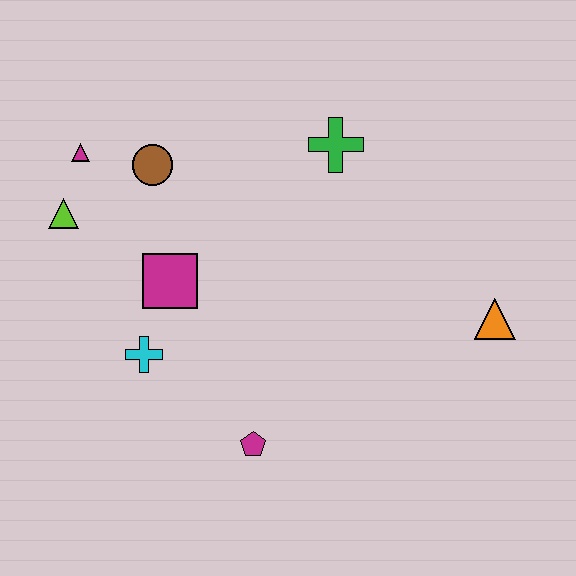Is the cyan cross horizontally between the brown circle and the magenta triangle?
Yes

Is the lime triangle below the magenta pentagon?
No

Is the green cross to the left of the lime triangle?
No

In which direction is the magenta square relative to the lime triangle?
The magenta square is to the right of the lime triangle.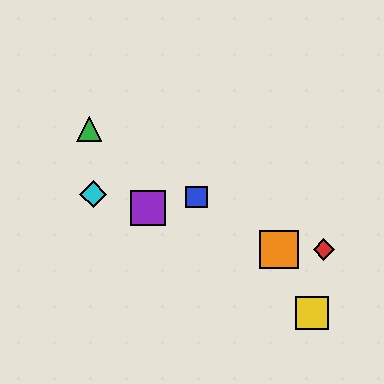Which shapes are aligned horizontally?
The red diamond, the orange square are aligned horizontally.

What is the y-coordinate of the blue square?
The blue square is at y≈197.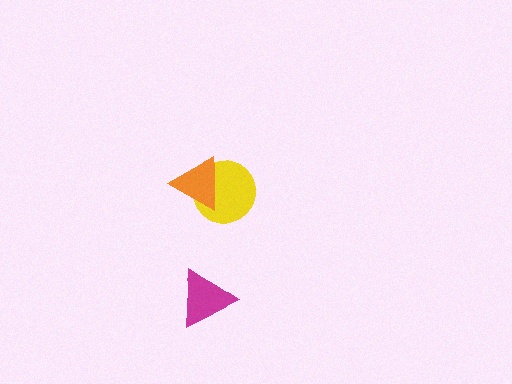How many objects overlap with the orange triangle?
1 object overlaps with the orange triangle.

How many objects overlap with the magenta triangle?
0 objects overlap with the magenta triangle.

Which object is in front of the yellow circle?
The orange triangle is in front of the yellow circle.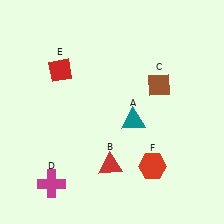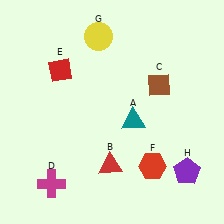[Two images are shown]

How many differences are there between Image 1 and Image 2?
There are 2 differences between the two images.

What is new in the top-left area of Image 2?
A yellow circle (G) was added in the top-left area of Image 2.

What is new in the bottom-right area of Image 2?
A purple pentagon (H) was added in the bottom-right area of Image 2.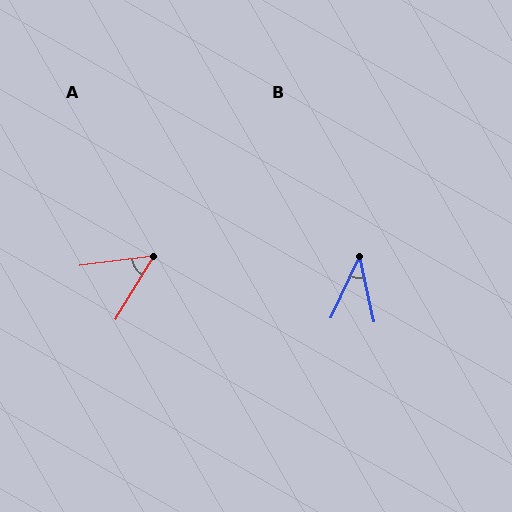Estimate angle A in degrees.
Approximately 52 degrees.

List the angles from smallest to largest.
B (38°), A (52°).